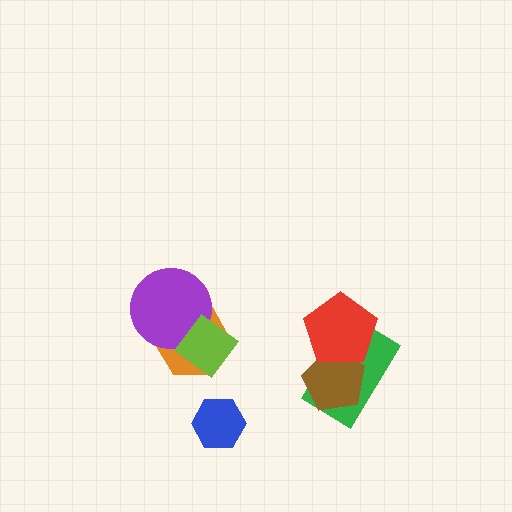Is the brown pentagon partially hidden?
Yes, it is partially covered by another shape.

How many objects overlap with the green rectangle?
2 objects overlap with the green rectangle.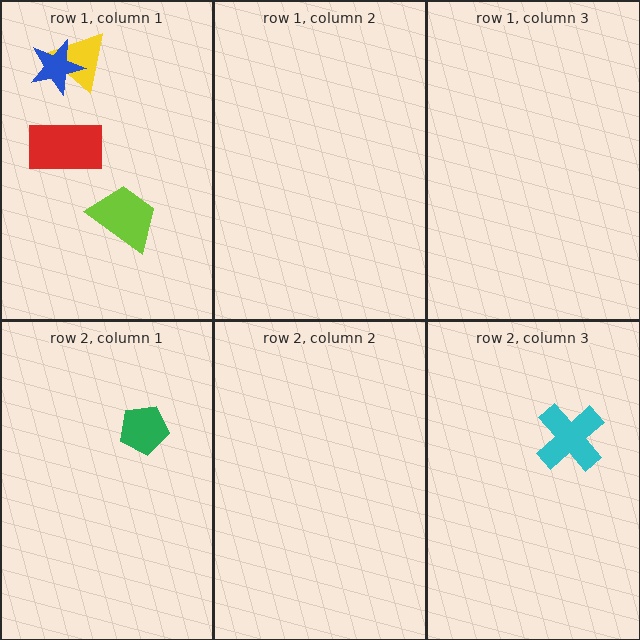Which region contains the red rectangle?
The row 1, column 1 region.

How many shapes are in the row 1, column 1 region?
4.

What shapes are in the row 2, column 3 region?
The cyan cross.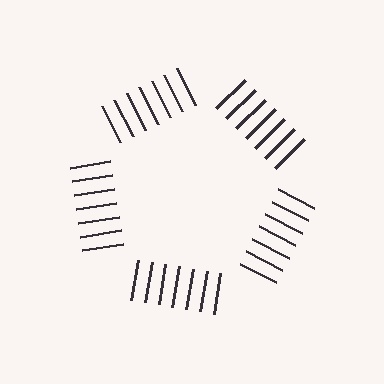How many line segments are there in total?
35 — 7 along each of the 5 edges.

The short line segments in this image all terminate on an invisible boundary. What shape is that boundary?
An illusory pentagon — the line segments terminate on its edges but no continuous stroke is drawn.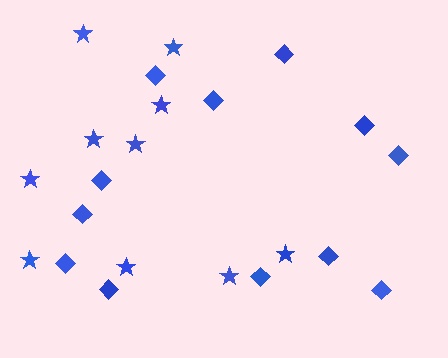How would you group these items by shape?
There are 2 groups: one group of stars (10) and one group of diamonds (12).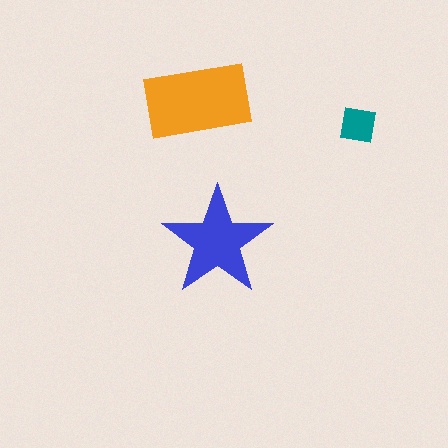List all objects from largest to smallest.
The orange rectangle, the blue star, the teal square.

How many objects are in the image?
There are 3 objects in the image.